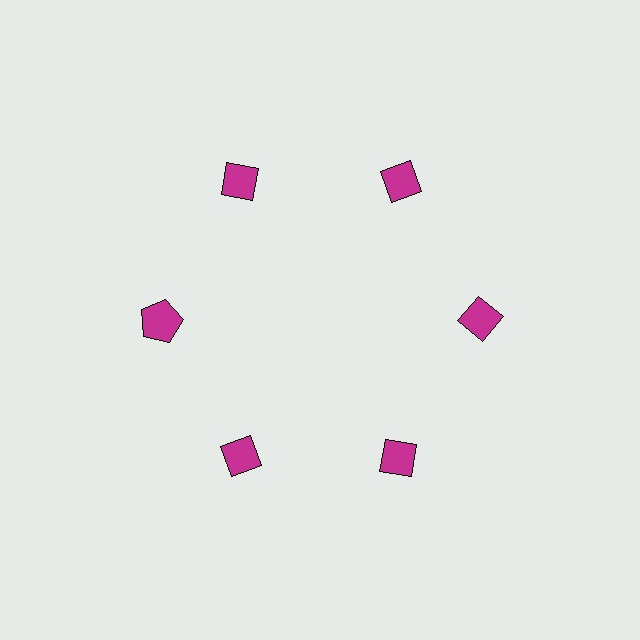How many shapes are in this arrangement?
There are 6 shapes arranged in a ring pattern.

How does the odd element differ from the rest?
It has a different shape: pentagon instead of diamond.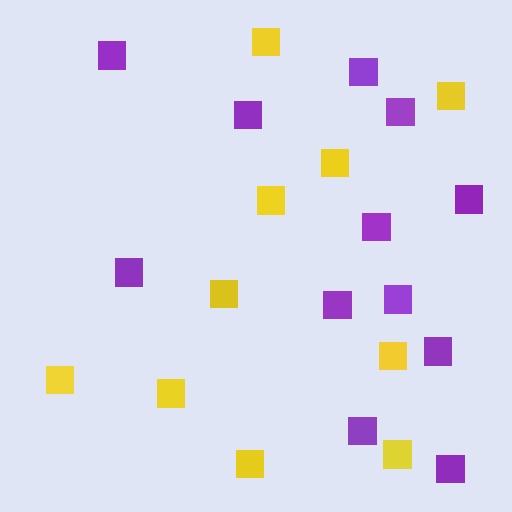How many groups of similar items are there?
There are 2 groups: one group of purple squares (12) and one group of yellow squares (10).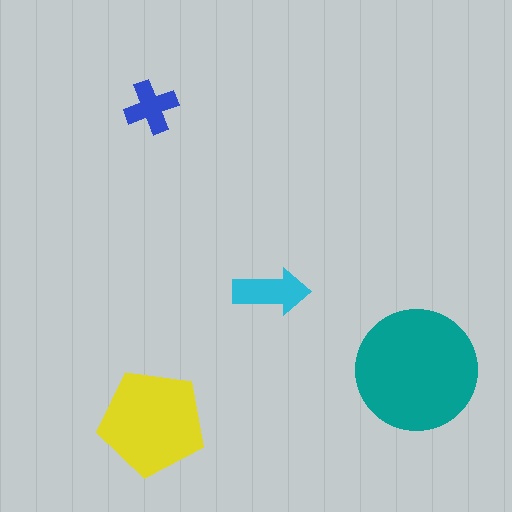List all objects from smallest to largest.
The blue cross, the cyan arrow, the yellow pentagon, the teal circle.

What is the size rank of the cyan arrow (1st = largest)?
3rd.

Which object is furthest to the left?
The blue cross is leftmost.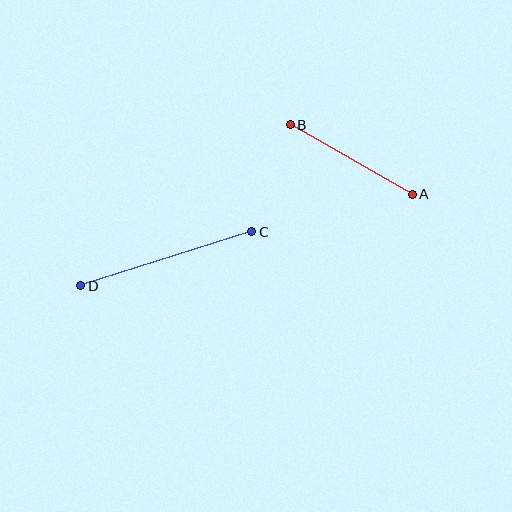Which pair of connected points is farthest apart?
Points C and D are farthest apart.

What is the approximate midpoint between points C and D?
The midpoint is at approximately (166, 259) pixels.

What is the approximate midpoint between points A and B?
The midpoint is at approximately (351, 159) pixels.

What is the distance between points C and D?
The distance is approximately 179 pixels.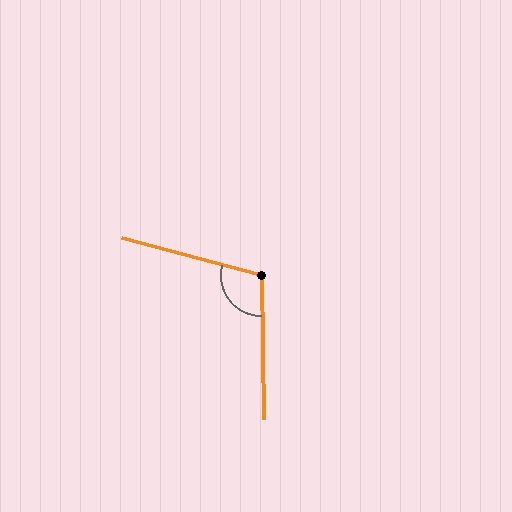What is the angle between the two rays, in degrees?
Approximately 106 degrees.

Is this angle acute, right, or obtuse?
It is obtuse.